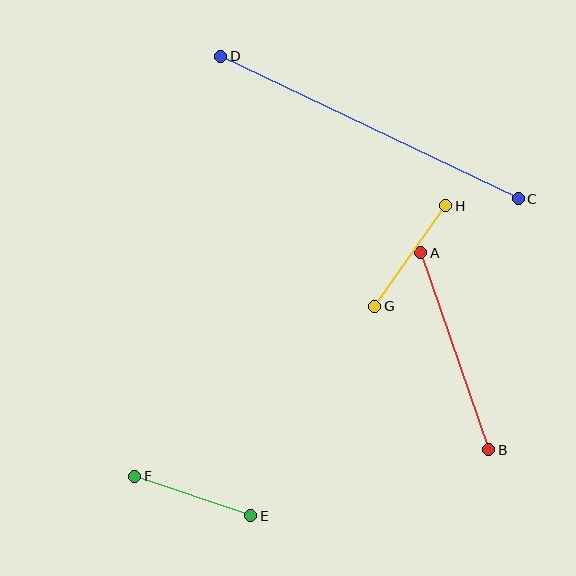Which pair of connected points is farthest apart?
Points C and D are farthest apart.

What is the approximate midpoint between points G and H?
The midpoint is at approximately (410, 256) pixels.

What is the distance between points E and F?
The distance is approximately 123 pixels.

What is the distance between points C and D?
The distance is approximately 329 pixels.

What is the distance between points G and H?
The distance is approximately 123 pixels.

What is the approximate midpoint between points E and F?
The midpoint is at approximately (193, 496) pixels.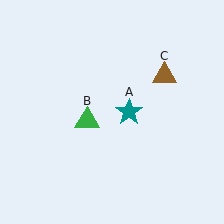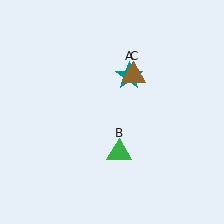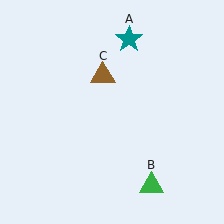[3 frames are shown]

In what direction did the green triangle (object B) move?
The green triangle (object B) moved down and to the right.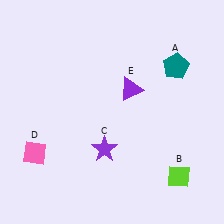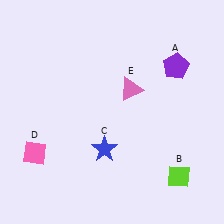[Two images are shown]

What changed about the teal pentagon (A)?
In Image 1, A is teal. In Image 2, it changed to purple.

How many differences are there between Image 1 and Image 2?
There are 3 differences between the two images.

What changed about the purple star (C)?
In Image 1, C is purple. In Image 2, it changed to blue.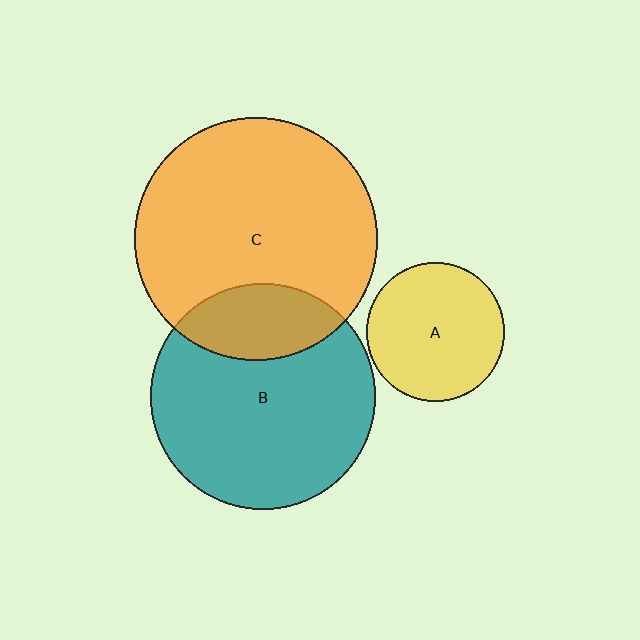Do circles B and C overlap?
Yes.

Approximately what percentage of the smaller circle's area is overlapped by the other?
Approximately 25%.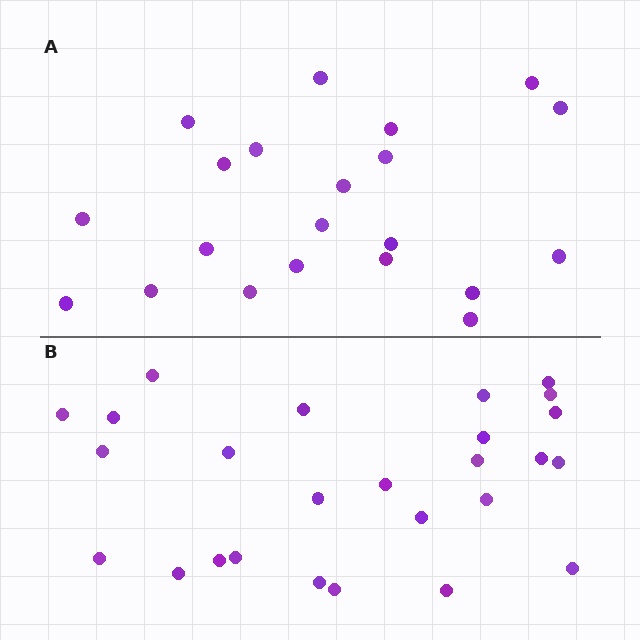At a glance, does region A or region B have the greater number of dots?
Region B (the bottom region) has more dots.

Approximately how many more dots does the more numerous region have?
Region B has about 5 more dots than region A.